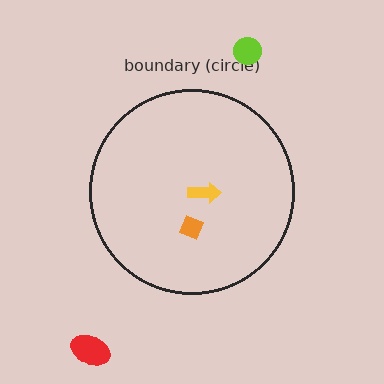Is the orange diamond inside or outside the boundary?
Inside.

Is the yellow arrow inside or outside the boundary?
Inside.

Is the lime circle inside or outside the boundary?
Outside.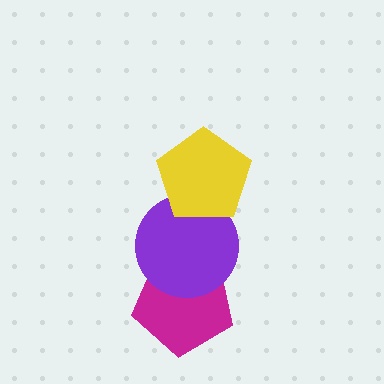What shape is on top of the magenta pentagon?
The purple circle is on top of the magenta pentagon.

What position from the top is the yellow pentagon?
The yellow pentagon is 1st from the top.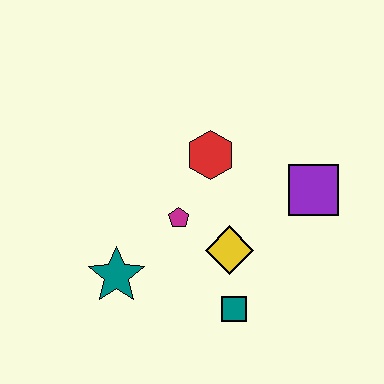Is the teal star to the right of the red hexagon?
No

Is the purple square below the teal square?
No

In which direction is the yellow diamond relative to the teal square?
The yellow diamond is above the teal square.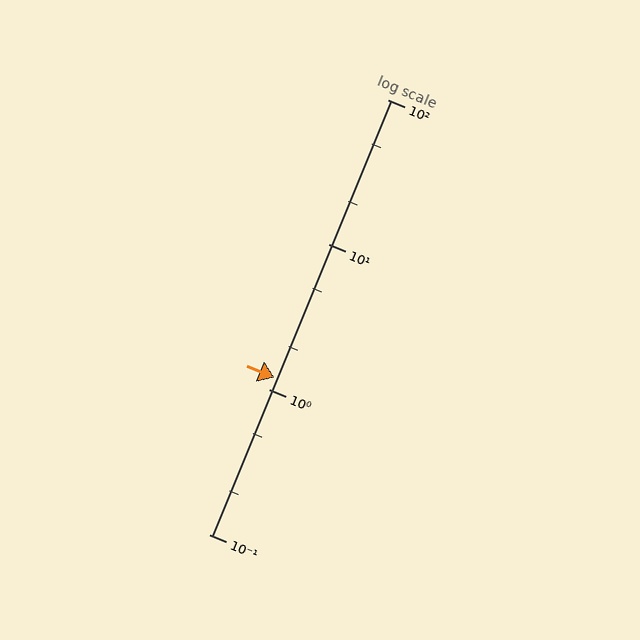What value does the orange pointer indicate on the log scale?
The pointer indicates approximately 1.2.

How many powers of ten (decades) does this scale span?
The scale spans 3 decades, from 0.1 to 100.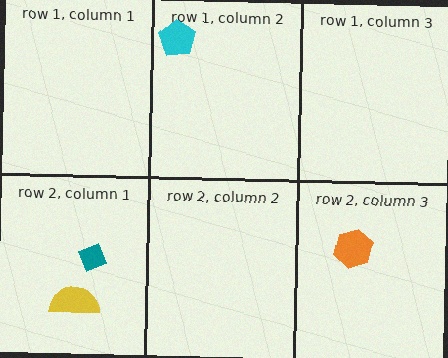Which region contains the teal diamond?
The row 2, column 1 region.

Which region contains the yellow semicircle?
The row 2, column 1 region.